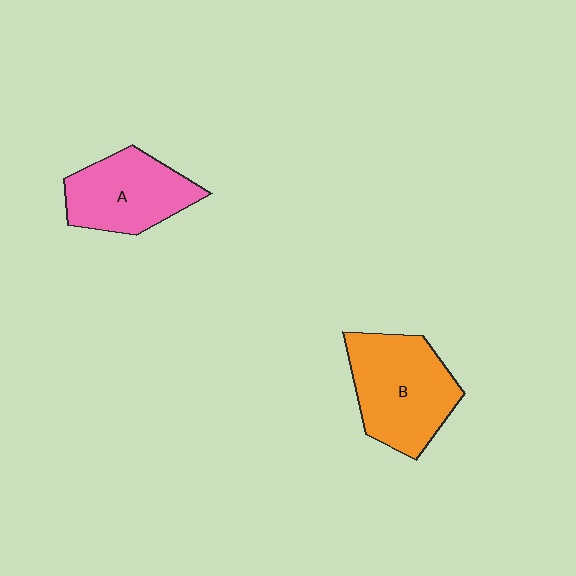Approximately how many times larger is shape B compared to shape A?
Approximately 1.2 times.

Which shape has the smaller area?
Shape A (pink).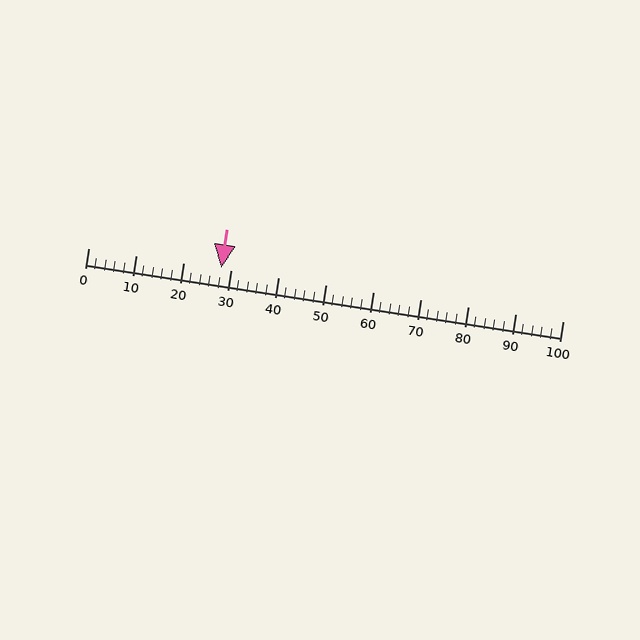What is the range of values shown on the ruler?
The ruler shows values from 0 to 100.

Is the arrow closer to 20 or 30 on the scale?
The arrow is closer to 30.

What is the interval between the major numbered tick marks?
The major tick marks are spaced 10 units apart.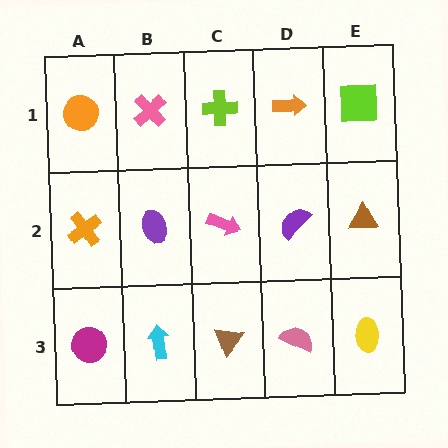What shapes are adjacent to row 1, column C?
A pink arrow (row 2, column C), a pink cross (row 1, column B), an orange arrow (row 1, column D).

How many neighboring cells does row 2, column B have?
4.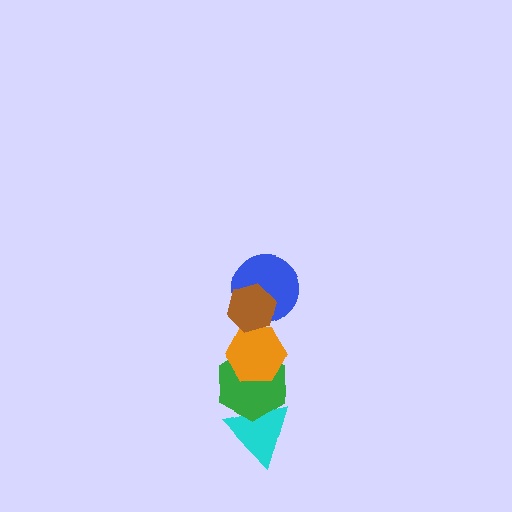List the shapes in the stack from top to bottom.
From top to bottom: the brown hexagon, the blue circle, the orange hexagon, the green hexagon, the cyan triangle.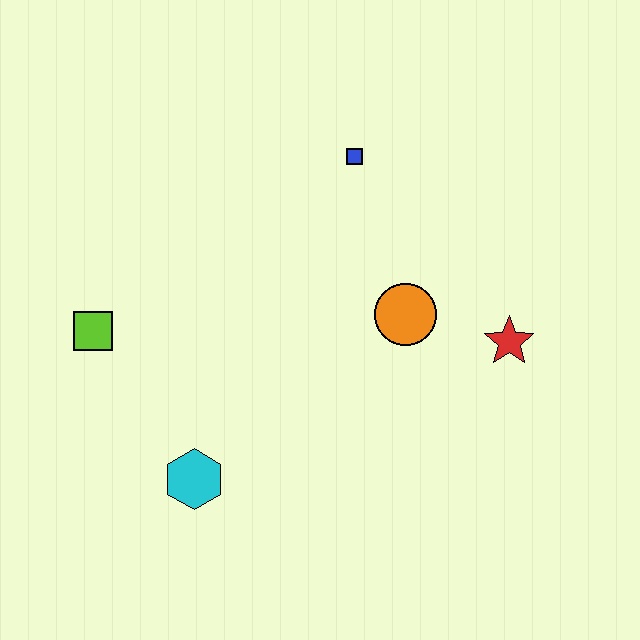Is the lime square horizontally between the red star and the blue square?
No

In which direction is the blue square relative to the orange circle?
The blue square is above the orange circle.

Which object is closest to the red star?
The orange circle is closest to the red star.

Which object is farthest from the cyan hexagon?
The blue square is farthest from the cyan hexagon.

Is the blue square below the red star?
No